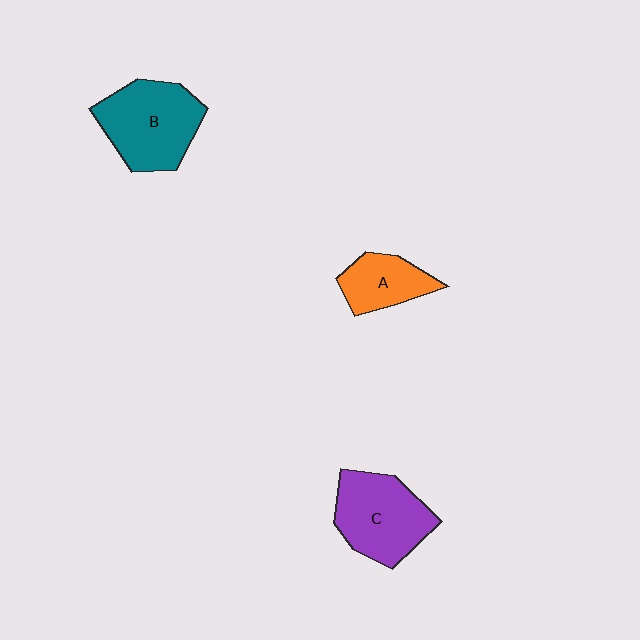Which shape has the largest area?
Shape B (teal).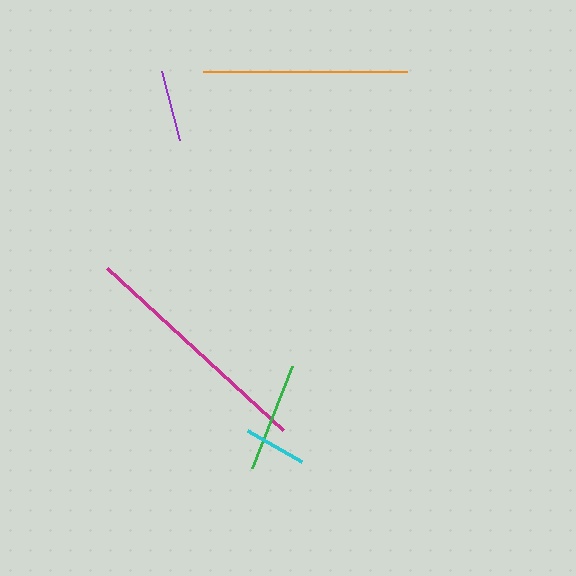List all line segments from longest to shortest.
From longest to shortest: magenta, orange, green, purple, cyan.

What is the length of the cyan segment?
The cyan segment is approximately 63 pixels long.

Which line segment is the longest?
The magenta line is the longest at approximately 240 pixels.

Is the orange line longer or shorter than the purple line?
The orange line is longer than the purple line.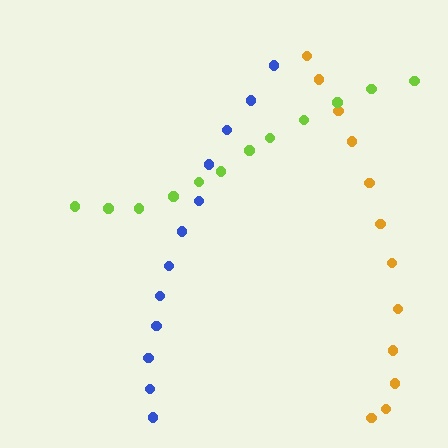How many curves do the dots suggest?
There are 3 distinct paths.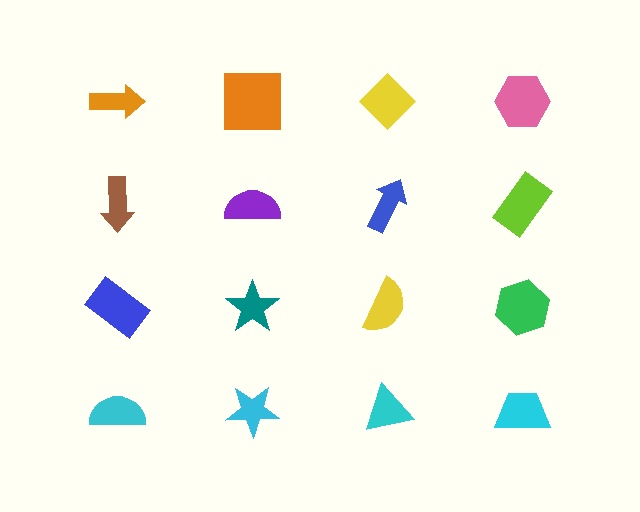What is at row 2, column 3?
A blue arrow.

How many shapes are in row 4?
4 shapes.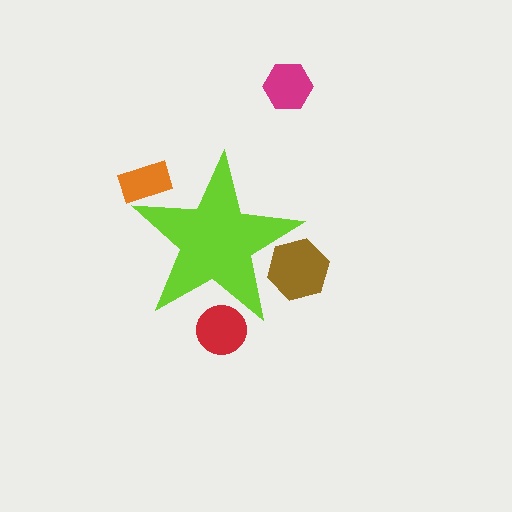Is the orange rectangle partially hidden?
Yes, the orange rectangle is partially hidden behind the lime star.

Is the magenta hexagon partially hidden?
No, the magenta hexagon is fully visible.